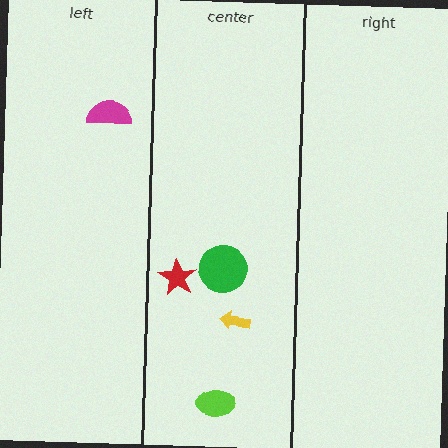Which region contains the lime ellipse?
The center region.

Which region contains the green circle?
The center region.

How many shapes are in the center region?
4.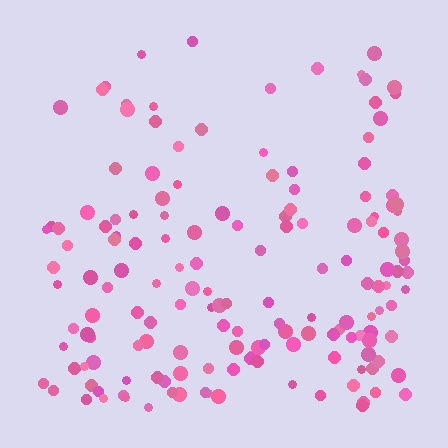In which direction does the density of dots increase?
From top to bottom, with the bottom side densest.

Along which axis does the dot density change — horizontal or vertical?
Vertical.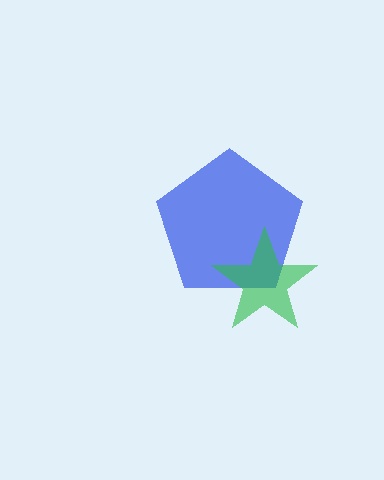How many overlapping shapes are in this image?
There are 2 overlapping shapes in the image.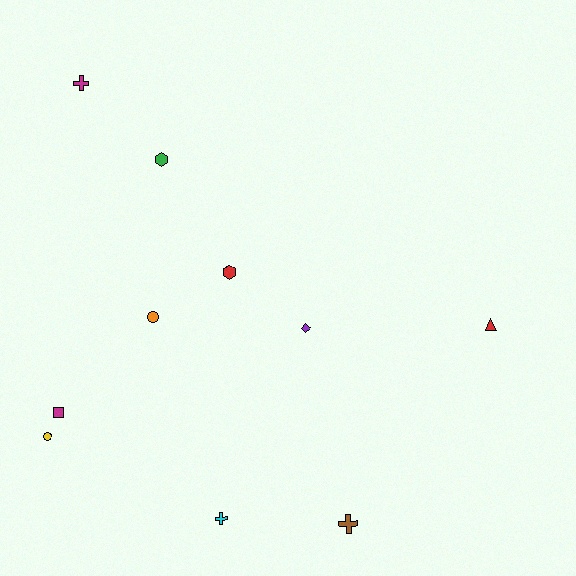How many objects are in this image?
There are 10 objects.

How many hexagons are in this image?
There are 2 hexagons.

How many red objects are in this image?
There are 2 red objects.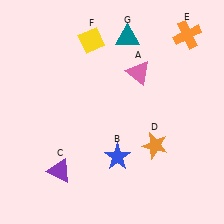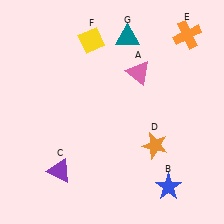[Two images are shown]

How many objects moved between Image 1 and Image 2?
1 object moved between the two images.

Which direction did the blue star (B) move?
The blue star (B) moved right.